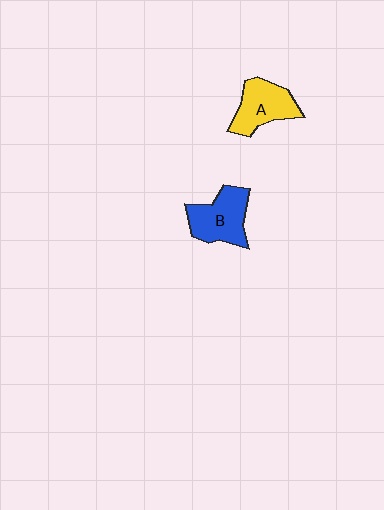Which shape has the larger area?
Shape B (blue).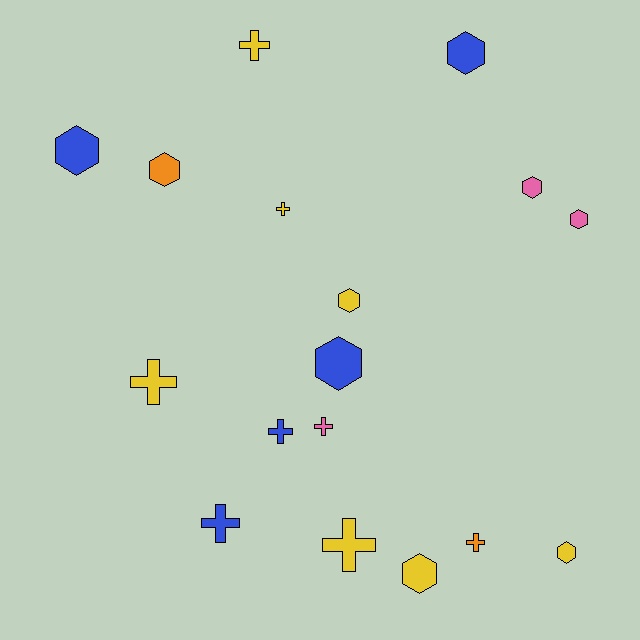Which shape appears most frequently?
Hexagon, with 9 objects.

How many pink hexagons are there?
There are 2 pink hexagons.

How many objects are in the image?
There are 17 objects.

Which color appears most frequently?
Yellow, with 7 objects.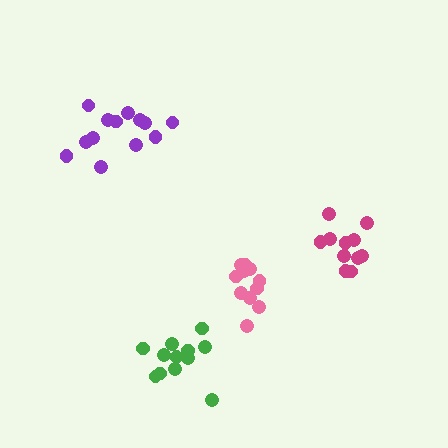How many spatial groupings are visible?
There are 4 spatial groupings.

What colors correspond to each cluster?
The clusters are colored: magenta, pink, green, purple.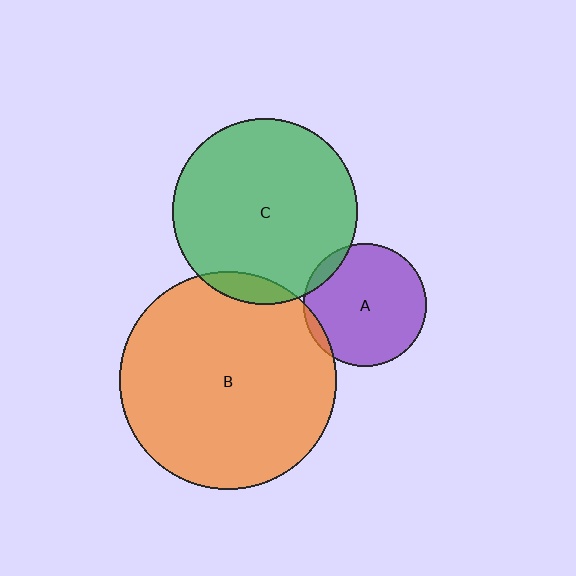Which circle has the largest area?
Circle B (orange).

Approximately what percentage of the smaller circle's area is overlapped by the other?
Approximately 5%.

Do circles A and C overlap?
Yes.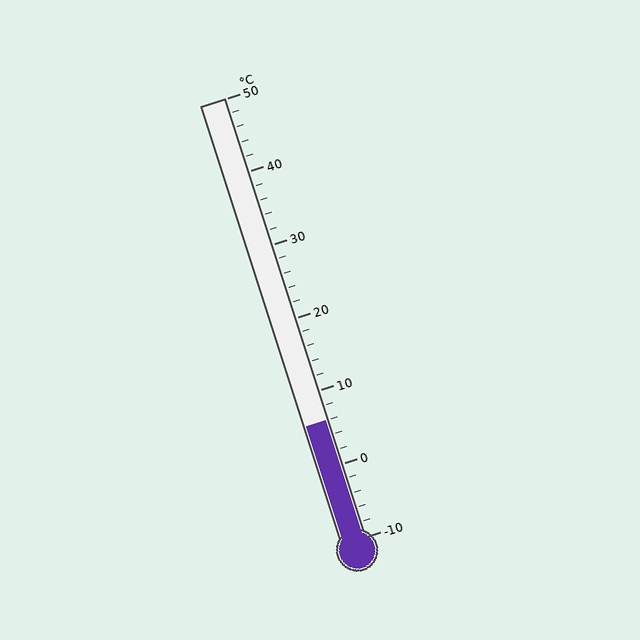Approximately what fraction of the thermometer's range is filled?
The thermometer is filled to approximately 25% of its range.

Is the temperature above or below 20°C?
The temperature is below 20°C.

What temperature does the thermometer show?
The thermometer shows approximately 6°C.